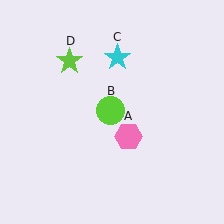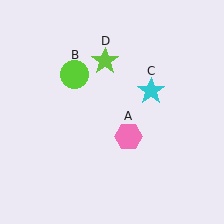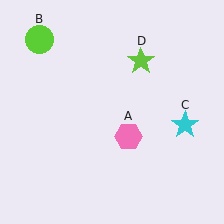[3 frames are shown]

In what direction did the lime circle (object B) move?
The lime circle (object B) moved up and to the left.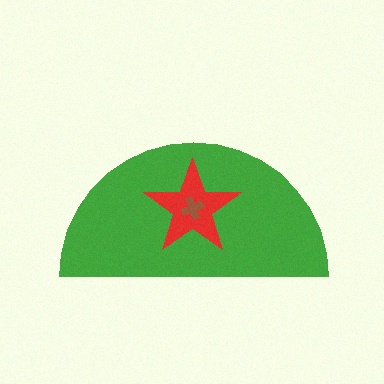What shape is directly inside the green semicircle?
The red star.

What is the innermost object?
The brown cross.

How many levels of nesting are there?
3.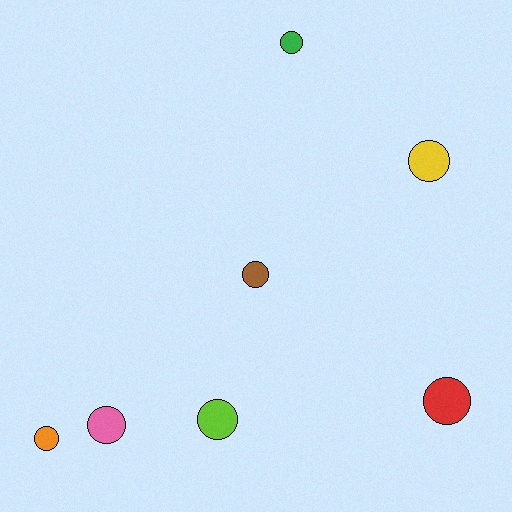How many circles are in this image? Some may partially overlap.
There are 7 circles.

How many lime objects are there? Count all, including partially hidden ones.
There is 1 lime object.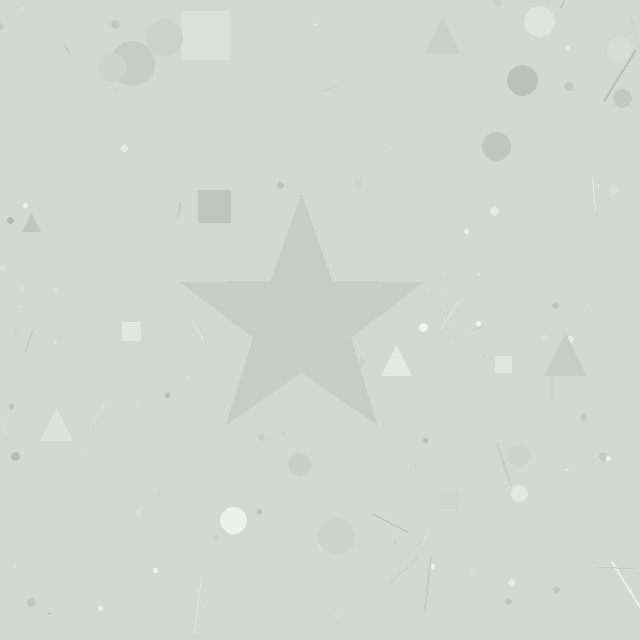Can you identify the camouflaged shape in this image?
The camouflaged shape is a star.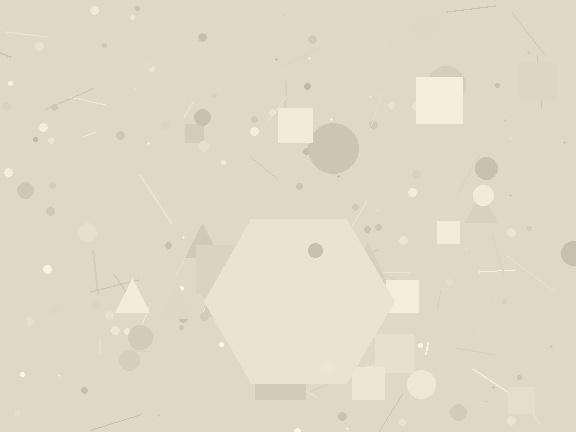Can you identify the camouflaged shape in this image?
The camouflaged shape is a hexagon.